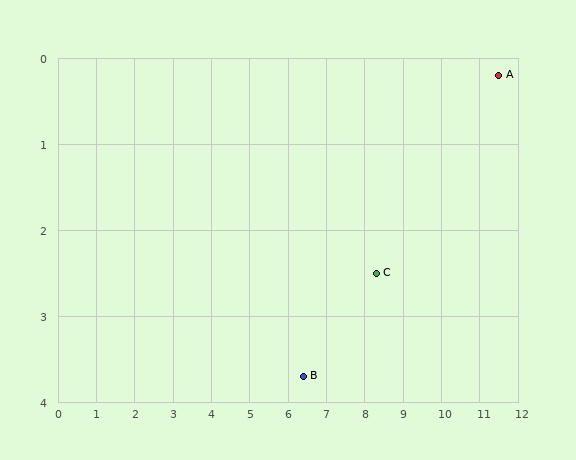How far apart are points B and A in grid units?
Points B and A are about 6.2 grid units apart.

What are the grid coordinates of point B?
Point B is at approximately (6.4, 3.7).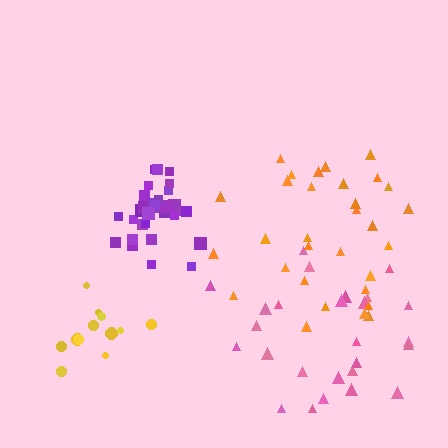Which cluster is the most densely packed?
Purple.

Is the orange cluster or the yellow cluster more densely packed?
Yellow.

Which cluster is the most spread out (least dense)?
Pink.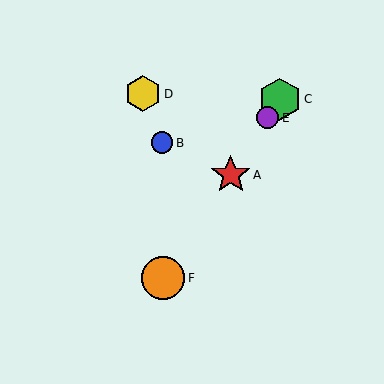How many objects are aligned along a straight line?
4 objects (A, C, E, F) are aligned along a straight line.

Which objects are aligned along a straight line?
Objects A, C, E, F are aligned along a straight line.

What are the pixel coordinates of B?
Object B is at (162, 143).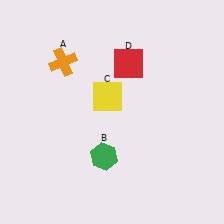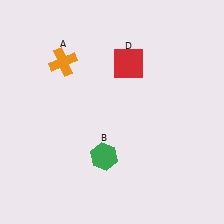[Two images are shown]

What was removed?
The yellow square (C) was removed in Image 2.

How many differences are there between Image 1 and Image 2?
There is 1 difference between the two images.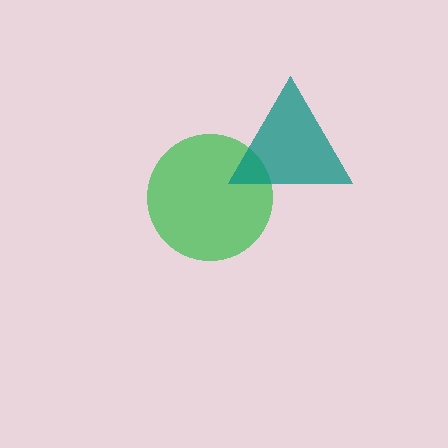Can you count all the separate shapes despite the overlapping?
Yes, there are 2 separate shapes.